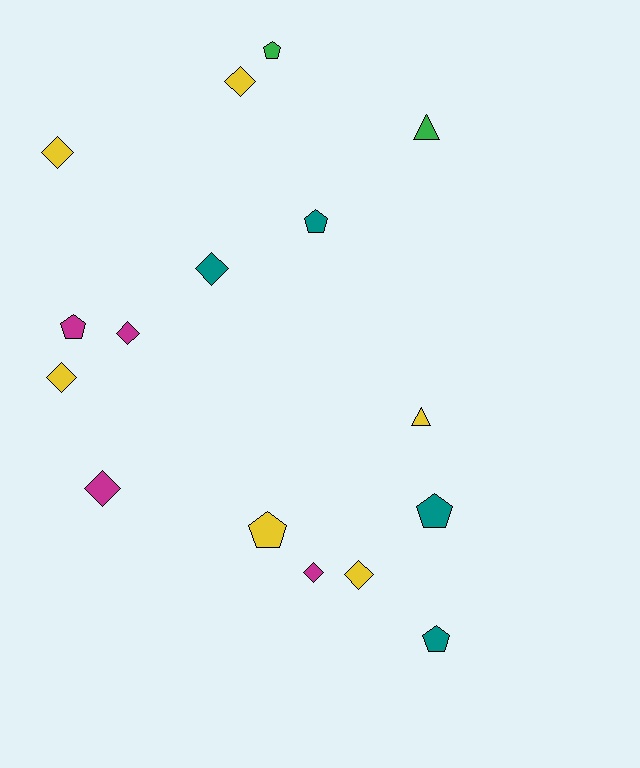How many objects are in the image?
There are 16 objects.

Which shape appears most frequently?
Diamond, with 8 objects.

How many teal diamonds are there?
There is 1 teal diamond.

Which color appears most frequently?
Yellow, with 6 objects.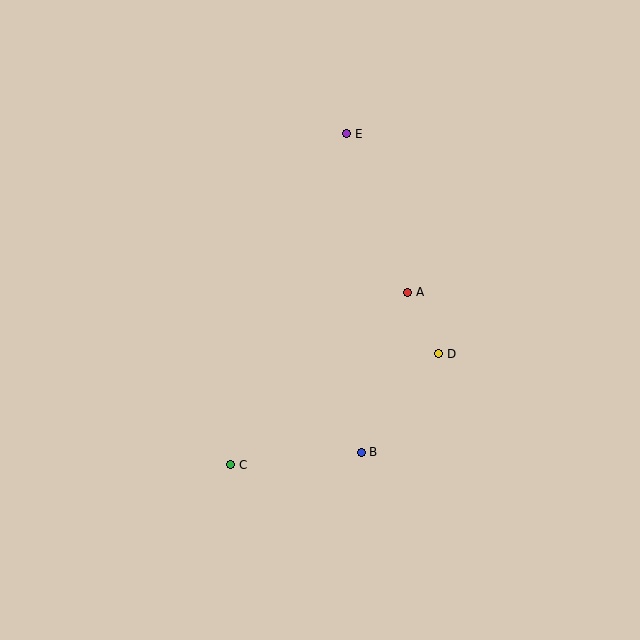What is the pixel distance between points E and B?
The distance between E and B is 319 pixels.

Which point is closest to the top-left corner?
Point E is closest to the top-left corner.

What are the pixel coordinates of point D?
Point D is at (439, 354).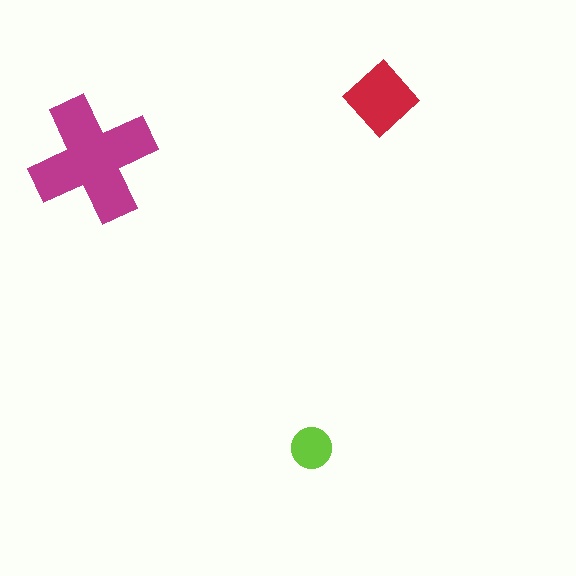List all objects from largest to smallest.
The magenta cross, the red diamond, the lime circle.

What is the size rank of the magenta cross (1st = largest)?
1st.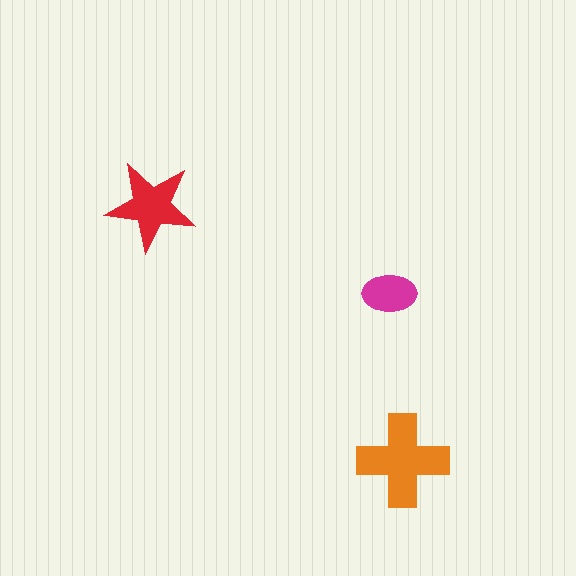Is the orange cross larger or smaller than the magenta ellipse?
Larger.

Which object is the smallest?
The magenta ellipse.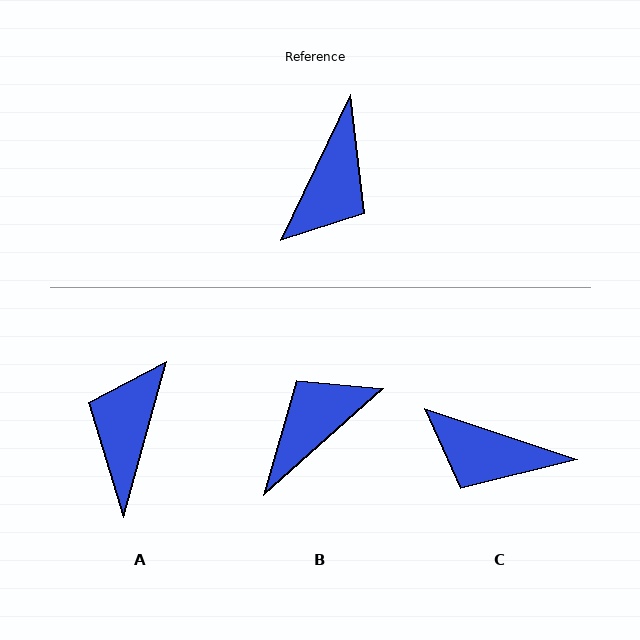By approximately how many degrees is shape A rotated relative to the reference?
Approximately 170 degrees clockwise.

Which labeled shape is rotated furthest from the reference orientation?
A, about 170 degrees away.